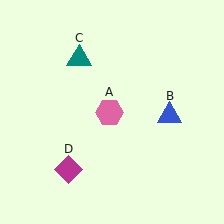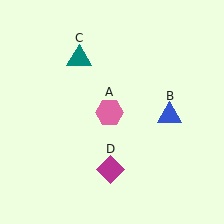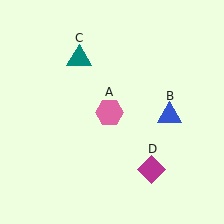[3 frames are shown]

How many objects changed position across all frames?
1 object changed position: magenta diamond (object D).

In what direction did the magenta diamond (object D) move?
The magenta diamond (object D) moved right.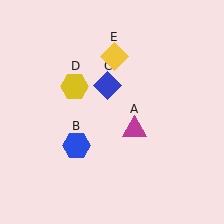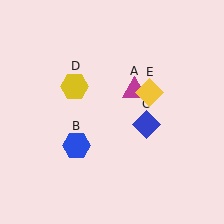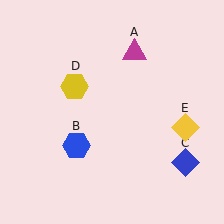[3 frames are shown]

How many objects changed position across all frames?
3 objects changed position: magenta triangle (object A), blue diamond (object C), yellow diamond (object E).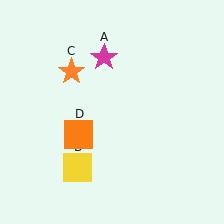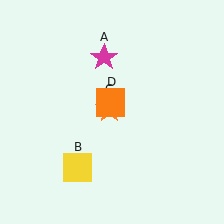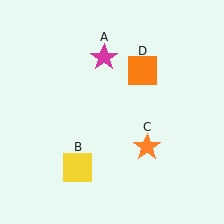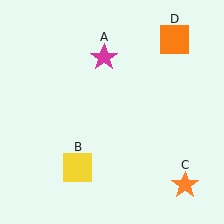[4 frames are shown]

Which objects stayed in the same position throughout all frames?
Magenta star (object A) and yellow square (object B) remained stationary.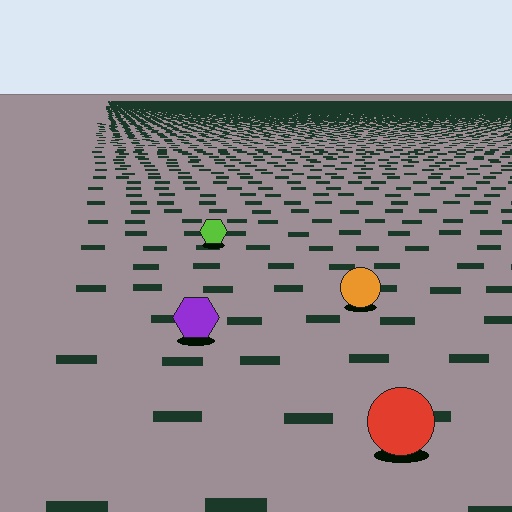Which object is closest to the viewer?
The red circle is closest. The texture marks near it are larger and more spread out.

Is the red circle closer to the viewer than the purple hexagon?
Yes. The red circle is closer — you can tell from the texture gradient: the ground texture is coarser near it.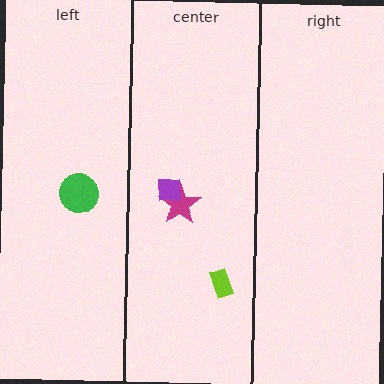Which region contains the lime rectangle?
The center region.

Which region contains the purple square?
The center region.